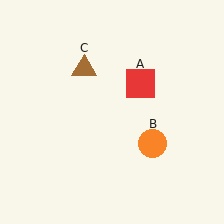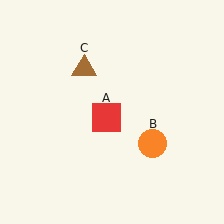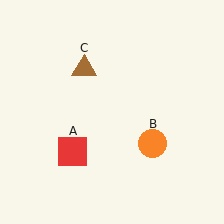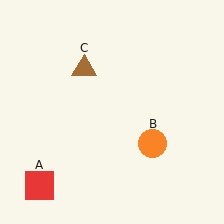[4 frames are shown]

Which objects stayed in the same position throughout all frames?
Orange circle (object B) and brown triangle (object C) remained stationary.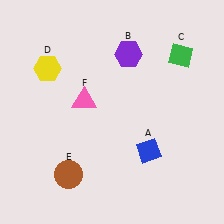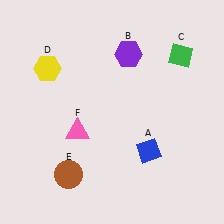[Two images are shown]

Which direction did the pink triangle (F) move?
The pink triangle (F) moved down.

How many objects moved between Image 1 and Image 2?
1 object moved between the two images.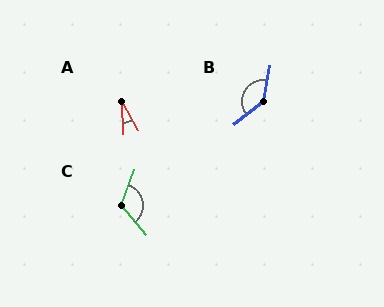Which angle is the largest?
B, at approximately 137 degrees.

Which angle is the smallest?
A, at approximately 29 degrees.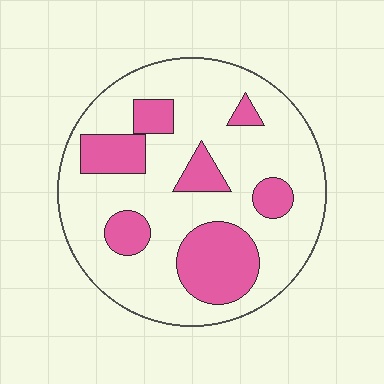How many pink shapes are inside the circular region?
7.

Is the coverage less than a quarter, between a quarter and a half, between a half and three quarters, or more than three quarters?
Between a quarter and a half.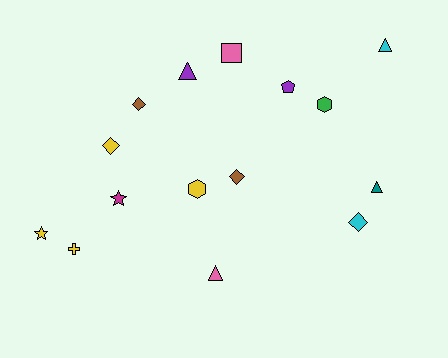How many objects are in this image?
There are 15 objects.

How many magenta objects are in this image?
There is 1 magenta object.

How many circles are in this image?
There are no circles.